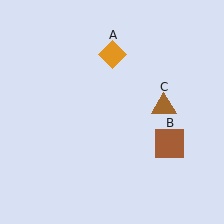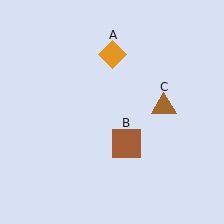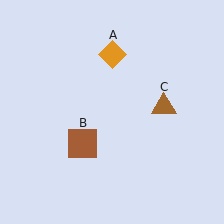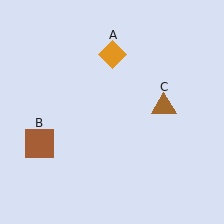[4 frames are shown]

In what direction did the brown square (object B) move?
The brown square (object B) moved left.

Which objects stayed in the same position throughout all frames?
Orange diamond (object A) and brown triangle (object C) remained stationary.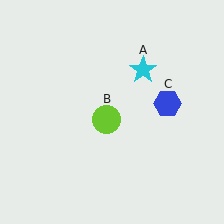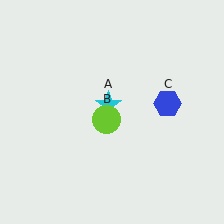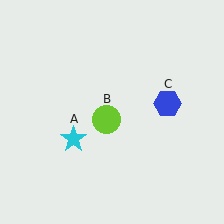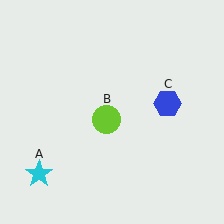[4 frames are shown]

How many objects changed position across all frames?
1 object changed position: cyan star (object A).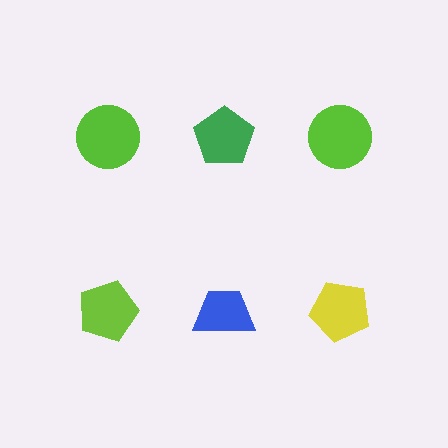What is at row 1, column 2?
A green pentagon.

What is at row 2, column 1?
A lime pentagon.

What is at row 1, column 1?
A lime circle.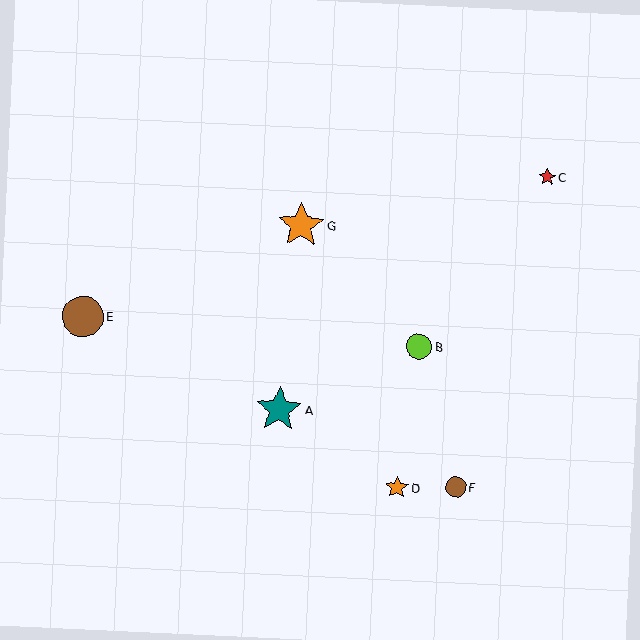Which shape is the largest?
The orange star (labeled G) is the largest.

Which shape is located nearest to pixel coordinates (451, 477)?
The brown circle (labeled F) at (456, 487) is nearest to that location.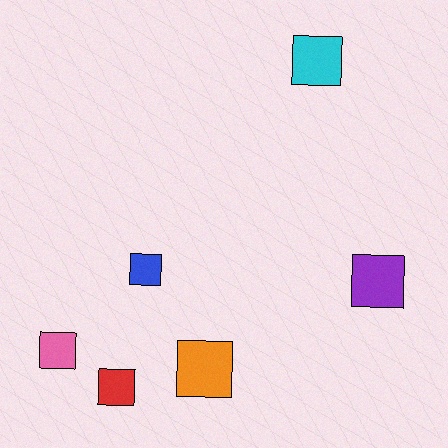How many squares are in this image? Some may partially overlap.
There are 6 squares.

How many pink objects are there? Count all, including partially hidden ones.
There is 1 pink object.